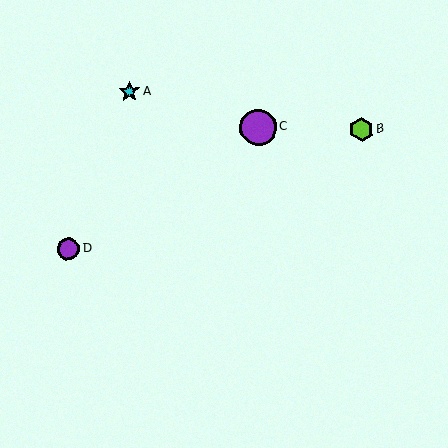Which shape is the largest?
The purple circle (labeled C) is the largest.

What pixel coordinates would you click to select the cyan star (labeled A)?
Click at (130, 91) to select the cyan star A.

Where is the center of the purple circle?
The center of the purple circle is at (68, 249).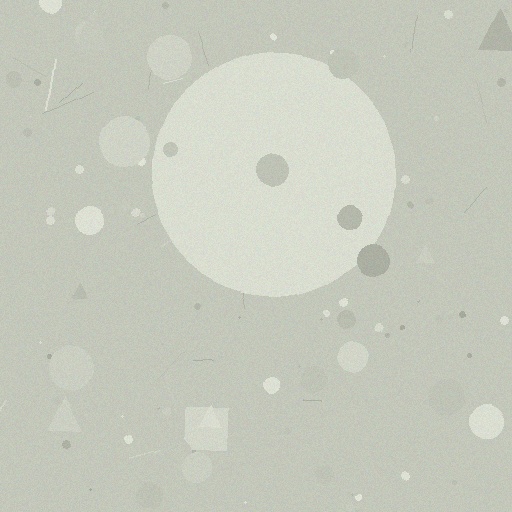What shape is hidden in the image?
A circle is hidden in the image.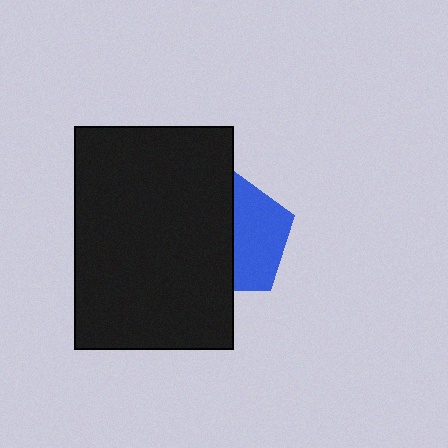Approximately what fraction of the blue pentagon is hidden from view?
Roughly 52% of the blue pentagon is hidden behind the black rectangle.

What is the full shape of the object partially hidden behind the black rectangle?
The partially hidden object is a blue pentagon.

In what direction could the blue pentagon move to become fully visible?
The blue pentagon could move right. That would shift it out from behind the black rectangle entirely.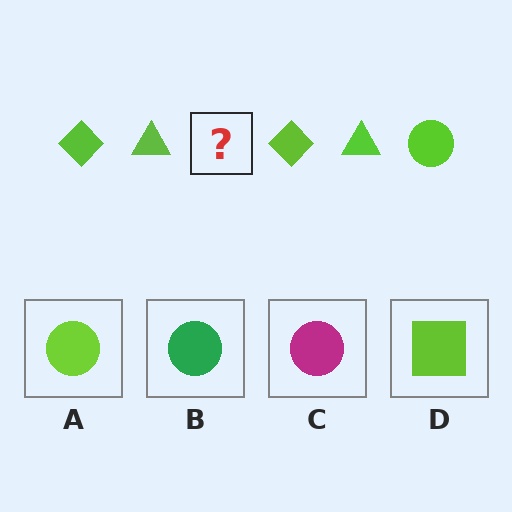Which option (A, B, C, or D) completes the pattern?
A.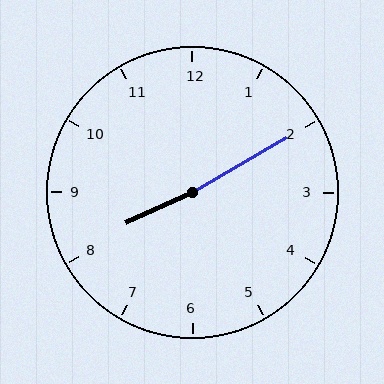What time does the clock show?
8:10.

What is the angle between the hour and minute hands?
Approximately 175 degrees.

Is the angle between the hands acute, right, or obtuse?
It is obtuse.